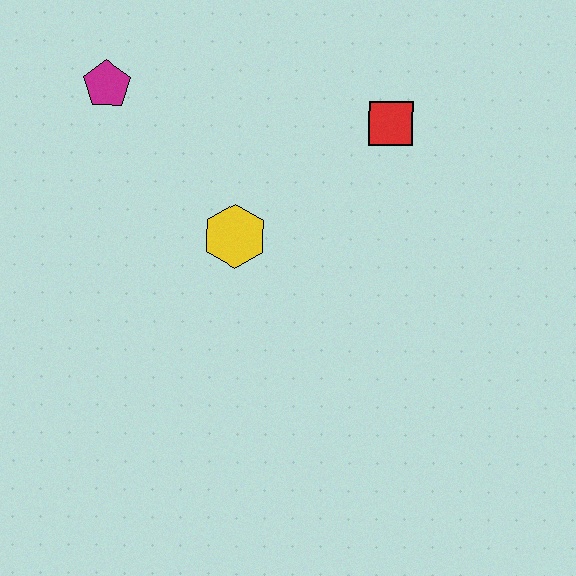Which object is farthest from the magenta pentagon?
The red square is farthest from the magenta pentagon.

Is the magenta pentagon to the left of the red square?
Yes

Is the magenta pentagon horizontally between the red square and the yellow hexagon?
No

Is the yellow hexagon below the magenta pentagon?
Yes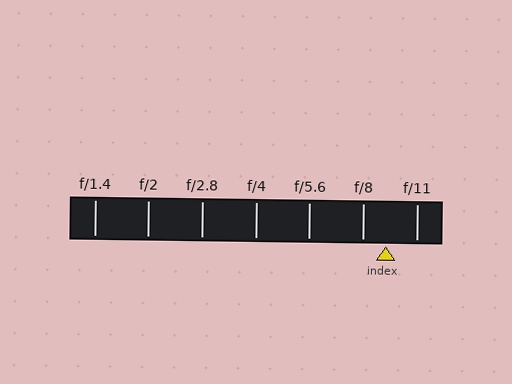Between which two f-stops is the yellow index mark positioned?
The index mark is between f/8 and f/11.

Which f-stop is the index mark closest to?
The index mark is closest to f/8.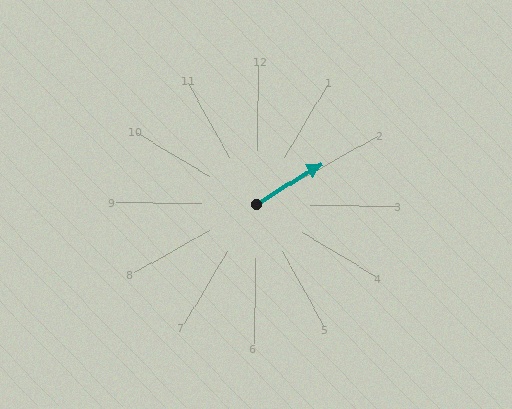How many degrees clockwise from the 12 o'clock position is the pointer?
Approximately 56 degrees.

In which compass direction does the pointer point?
Northeast.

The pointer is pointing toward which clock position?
Roughly 2 o'clock.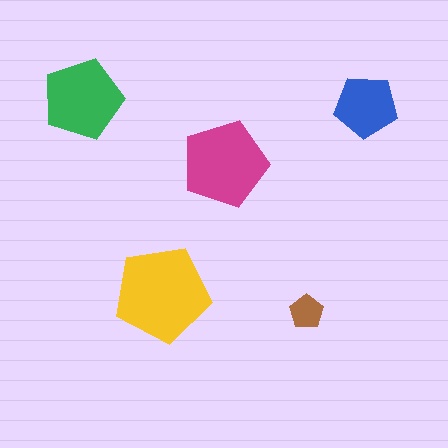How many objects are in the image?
There are 5 objects in the image.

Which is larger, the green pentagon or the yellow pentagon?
The yellow one.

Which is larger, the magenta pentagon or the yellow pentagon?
The yellow one.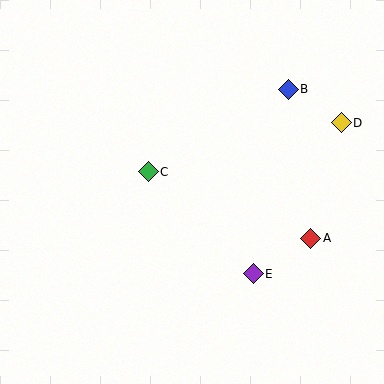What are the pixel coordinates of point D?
Point D is at (341, 123).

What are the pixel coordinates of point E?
Point E is at (253, 274).